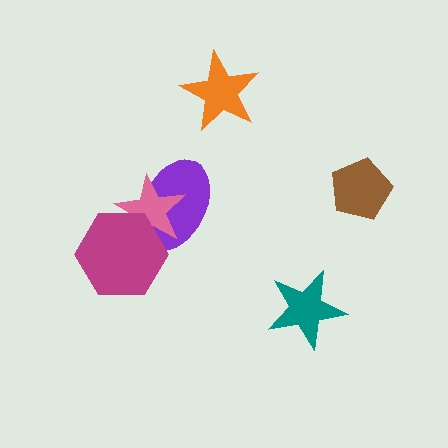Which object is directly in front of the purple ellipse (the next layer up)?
The pink star is directly in front of the purple ellipse.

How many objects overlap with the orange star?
0 objects overlap with the orange star.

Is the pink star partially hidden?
Yes, it is partially covered by another shape.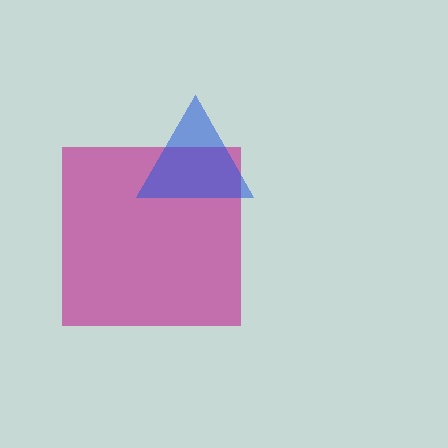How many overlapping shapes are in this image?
There are 2 overlapping shapes in the image.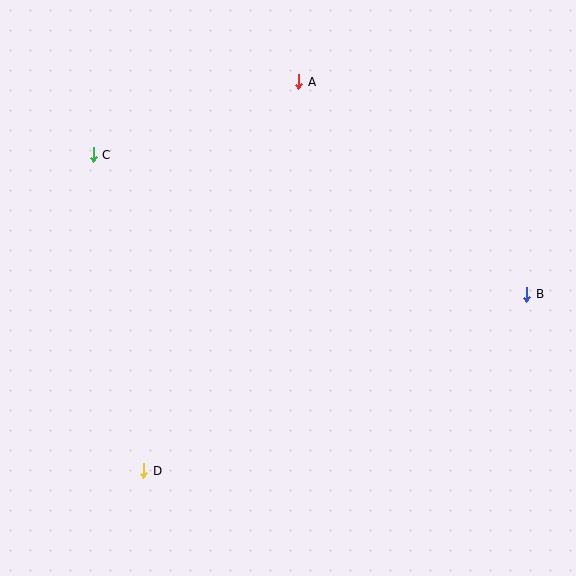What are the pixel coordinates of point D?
Point D is at (144, 471).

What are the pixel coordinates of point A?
Point A is at (299, 82).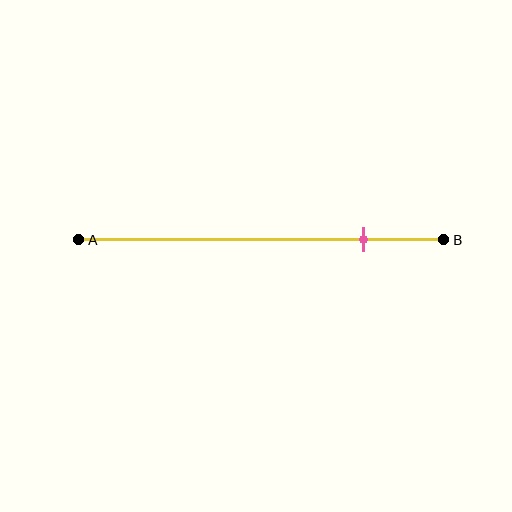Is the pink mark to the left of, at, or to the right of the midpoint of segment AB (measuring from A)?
The pink mark is to the right of the midpoint of segment AB.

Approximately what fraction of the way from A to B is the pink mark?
The pink mark is approximately 80% of the way from A to B.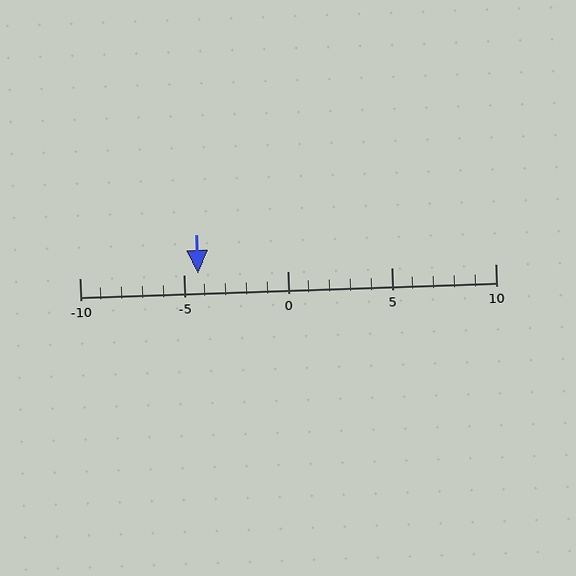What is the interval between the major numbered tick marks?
The major tick marks are spaced 5 units apart.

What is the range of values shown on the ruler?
The ruler shows values from -10 to 10.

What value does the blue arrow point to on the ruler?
The blue arrow points to approximately -4.